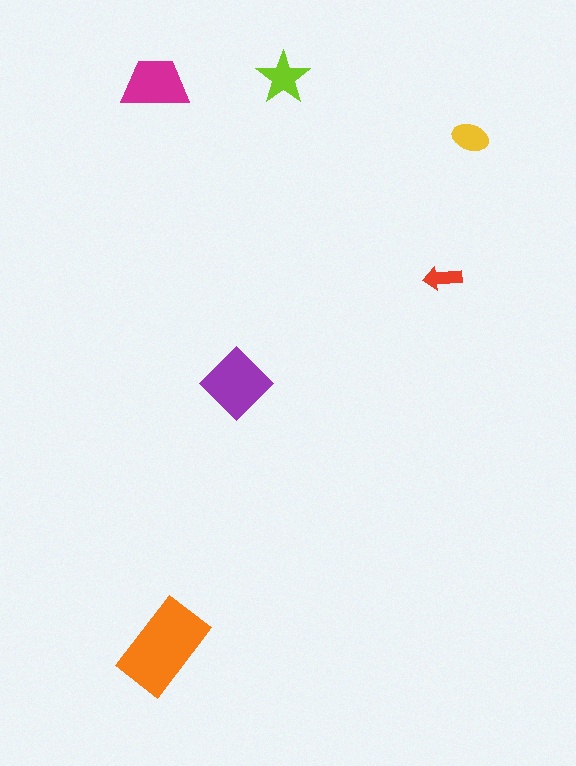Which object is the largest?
The orange rectangle.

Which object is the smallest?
The red arrow.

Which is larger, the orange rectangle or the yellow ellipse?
The orange rectangle.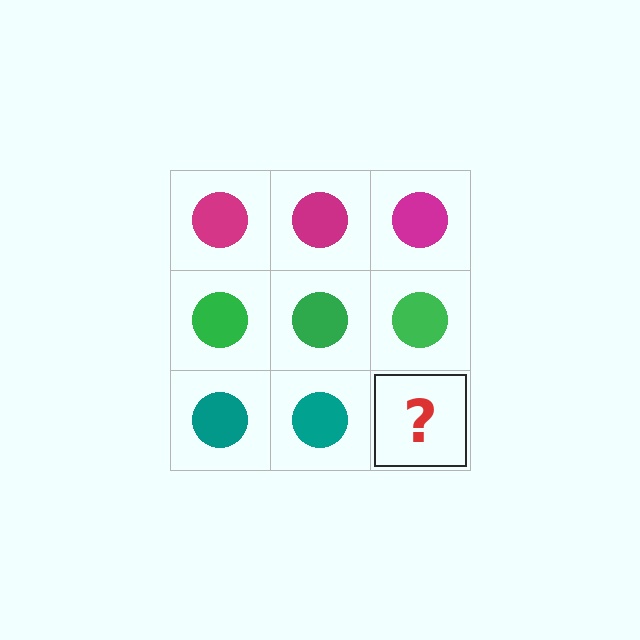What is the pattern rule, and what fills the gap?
The rule is that each row has a consistent color. The gap should be filled with a teal circle.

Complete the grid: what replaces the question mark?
The question mark should be replaced with a teal circle.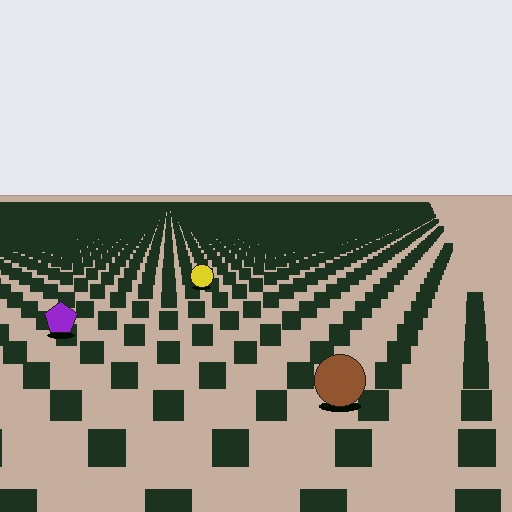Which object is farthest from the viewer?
The yellow circle is farthest from the viewer. It appears smaller and the ground texture around it is denser.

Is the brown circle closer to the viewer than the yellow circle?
Yes. The brown circle is closer — you can tell from the texture gradient: the ground texture is coarser near it.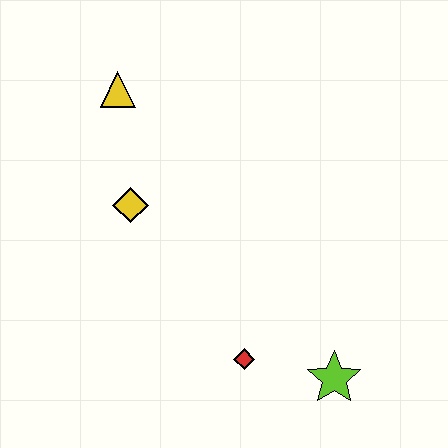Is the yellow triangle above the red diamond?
Yes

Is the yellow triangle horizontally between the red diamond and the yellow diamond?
No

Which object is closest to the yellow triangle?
The yellow diamond is closest to the yellow triangle.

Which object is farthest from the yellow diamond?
The lime star is farthest from the yellow diamond.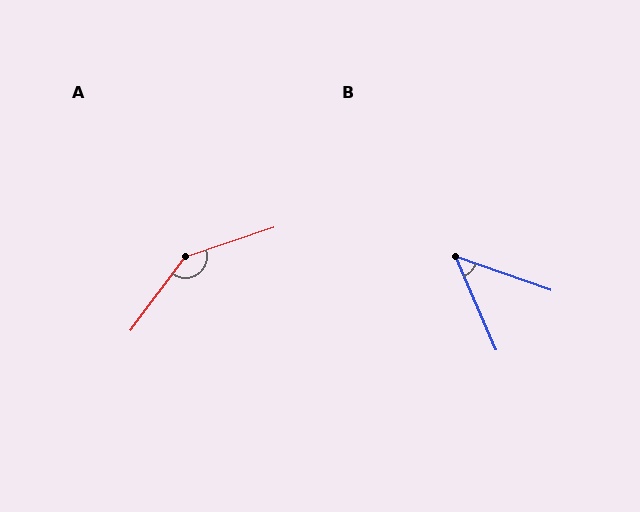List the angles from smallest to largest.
B (47°), A (145°).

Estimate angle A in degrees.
Approximately 145 degrees.